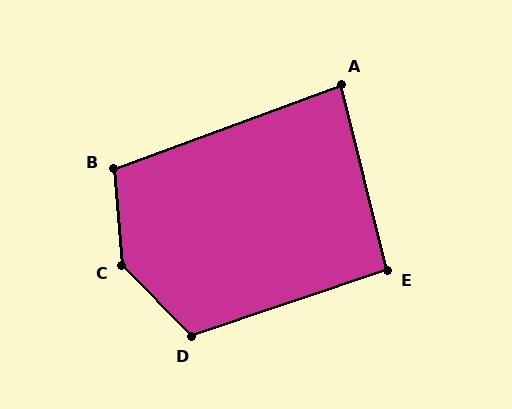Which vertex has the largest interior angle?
C, at approximately 141 degrees.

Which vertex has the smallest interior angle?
A, at approximately 84 degrees.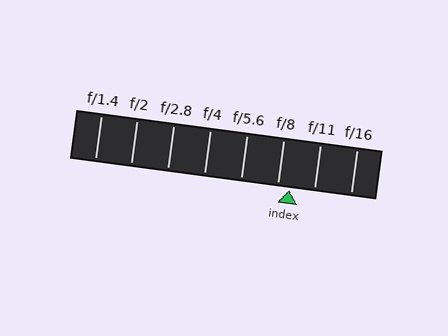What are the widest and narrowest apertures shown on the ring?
The widest aperture shown is f/1.4 and the narrowest is f/16.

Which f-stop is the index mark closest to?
The index mark is closest to f/8.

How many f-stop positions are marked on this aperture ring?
There are 8 f-stop positions marked.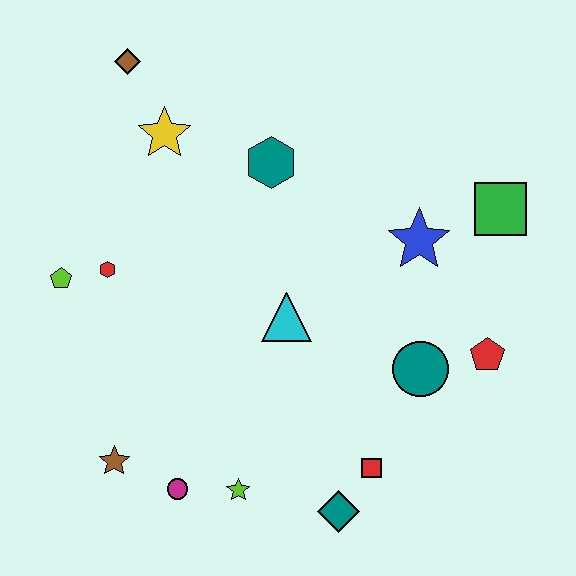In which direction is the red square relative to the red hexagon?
The red square is to the right of the red hexagon.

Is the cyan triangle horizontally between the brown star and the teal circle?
Yes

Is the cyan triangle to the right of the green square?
No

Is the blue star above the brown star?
Yes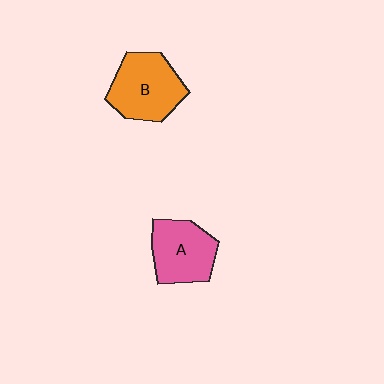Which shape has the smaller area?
Shape A (pink).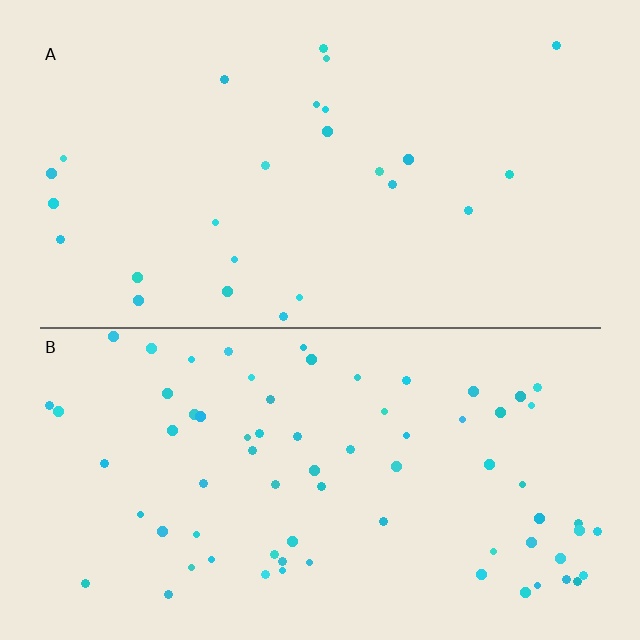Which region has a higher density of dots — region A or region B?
B (the bottom).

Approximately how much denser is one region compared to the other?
Approximately 2.8× — region B over region A.